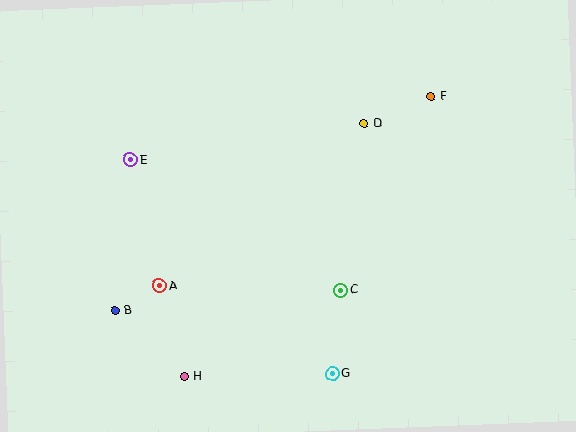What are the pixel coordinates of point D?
Point D is at (364, 124).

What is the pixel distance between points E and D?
The distance between E and D is 237 pixels.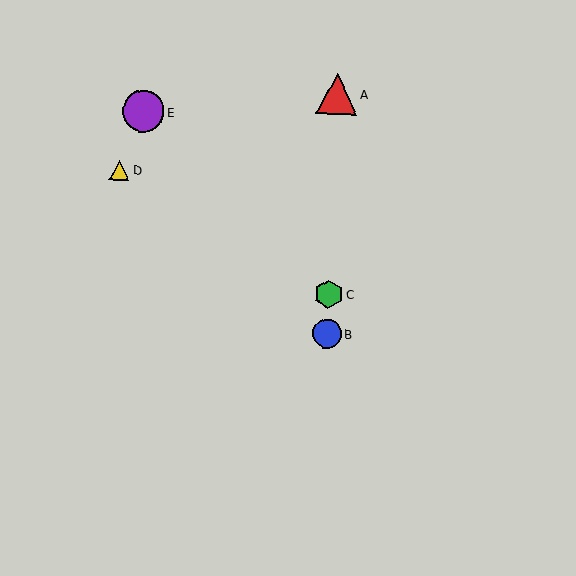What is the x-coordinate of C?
Object C is at x≈329.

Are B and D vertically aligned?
No, B is at x≈327 and D is at x≈120.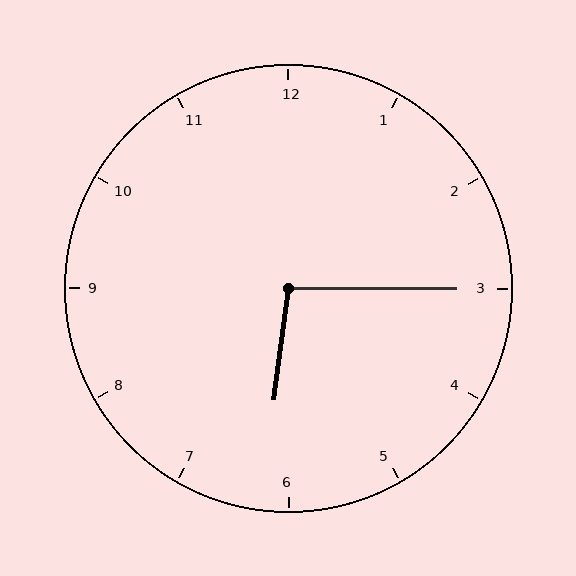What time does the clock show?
6:15.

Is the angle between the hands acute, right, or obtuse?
It is obtuse.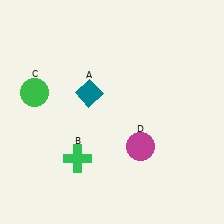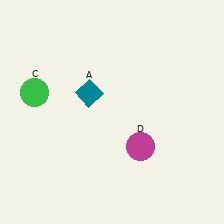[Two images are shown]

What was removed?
The green cross (B) was removed in Image 2.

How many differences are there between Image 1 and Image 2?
There is 1 difference between the two images.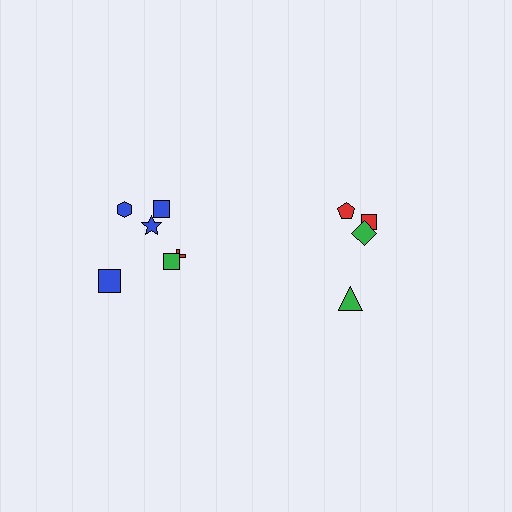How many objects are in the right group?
There are 4 objects.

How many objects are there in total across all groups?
There are 10 objects.